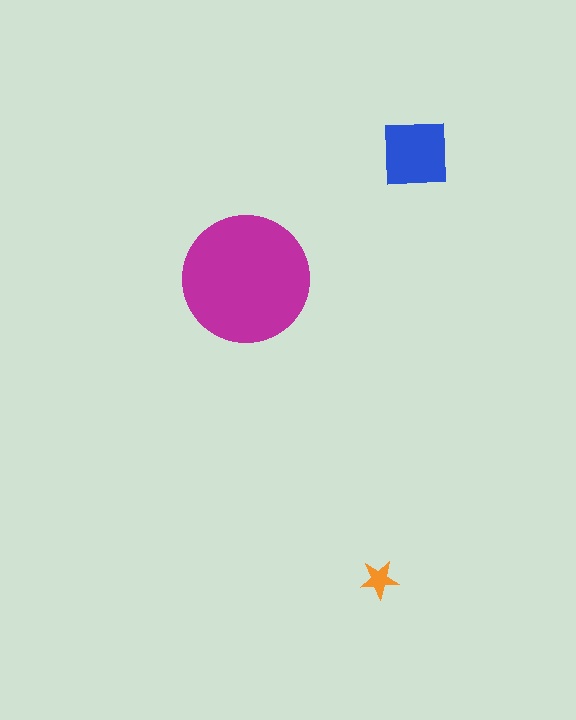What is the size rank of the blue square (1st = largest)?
2nd.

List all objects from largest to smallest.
The magenta circle, the blue square, the orange star.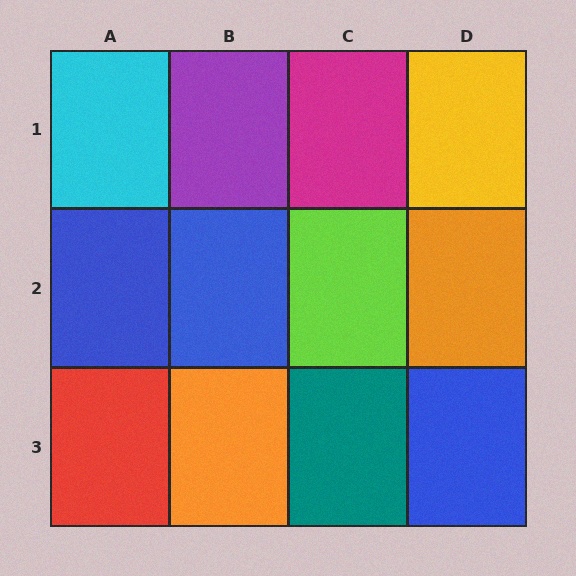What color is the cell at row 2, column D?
Orange.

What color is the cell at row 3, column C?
Teal.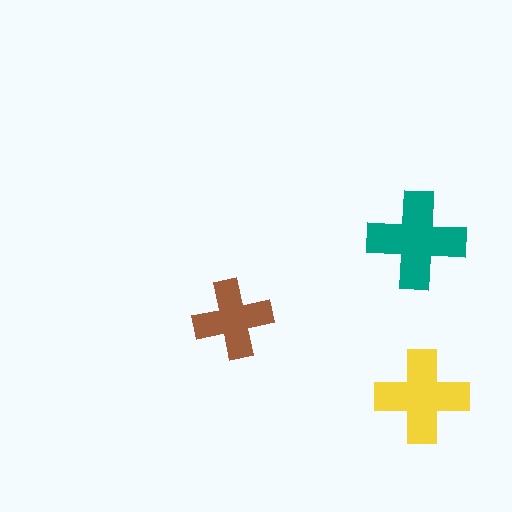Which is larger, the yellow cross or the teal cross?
The teal one.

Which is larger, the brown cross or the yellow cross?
The yellow one.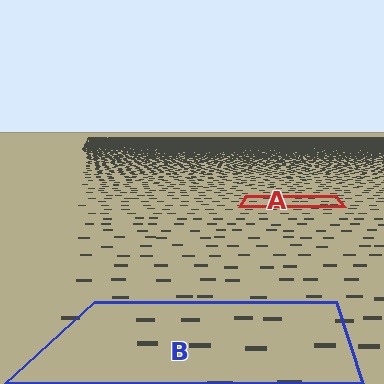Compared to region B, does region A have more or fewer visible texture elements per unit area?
Region A has more texture elements per unit area — they are packed more densely because it is farther away.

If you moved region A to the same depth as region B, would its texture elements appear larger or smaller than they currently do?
They would appear larger. At a closer depth, the same texture elements are projected at a bigger on-screen size.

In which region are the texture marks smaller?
The texture marks are smaller in region A, because it is farther away.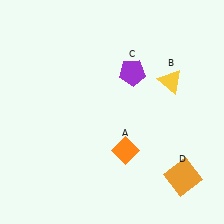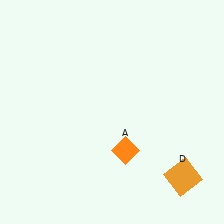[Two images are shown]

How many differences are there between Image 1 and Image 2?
There are 2 differences between the two images.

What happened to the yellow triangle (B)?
The yellow triangle (B) was removed in Image 2. It was in the top-right area of Image 1.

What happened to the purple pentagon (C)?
The purple pentagon (C) was removed in Image 2. It was in the top-right area of Image 1.